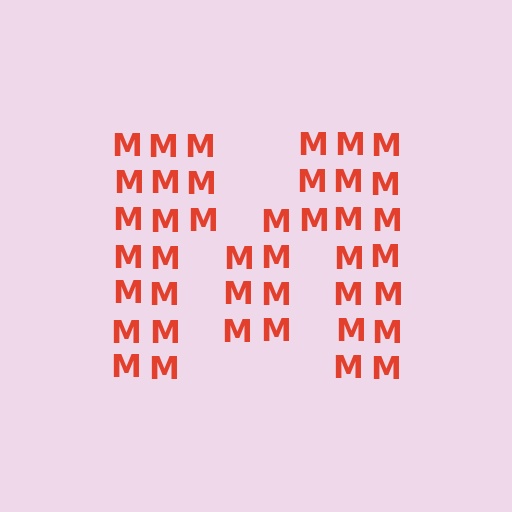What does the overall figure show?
The overall figure shows the letter M.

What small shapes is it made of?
It is made of small letter M's.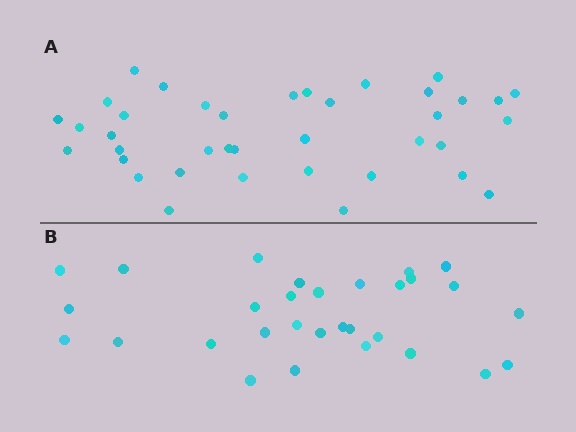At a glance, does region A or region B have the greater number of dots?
Region A (the top region) has more dots.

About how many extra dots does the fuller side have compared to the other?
Region A has roughly 8 or so more dots than region B.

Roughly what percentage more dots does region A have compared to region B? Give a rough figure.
About 25% more.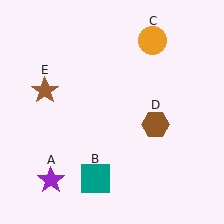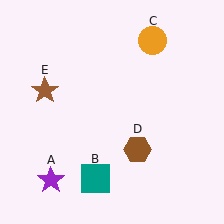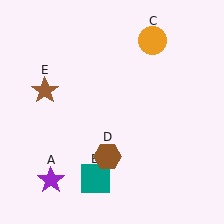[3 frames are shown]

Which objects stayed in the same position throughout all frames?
Purple star (object A) and teal square (object B) and orange circle (object C) and brown star (object E) remained stationary.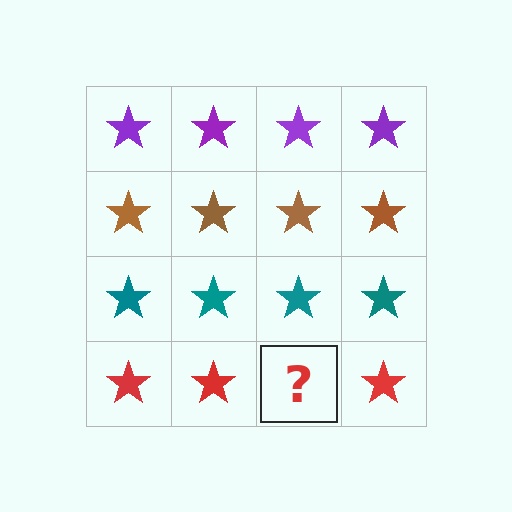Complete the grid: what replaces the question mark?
The question mark should be replaced with a red star.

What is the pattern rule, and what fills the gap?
The rule is that each row has a consistent color. The gap should be filled with a red star.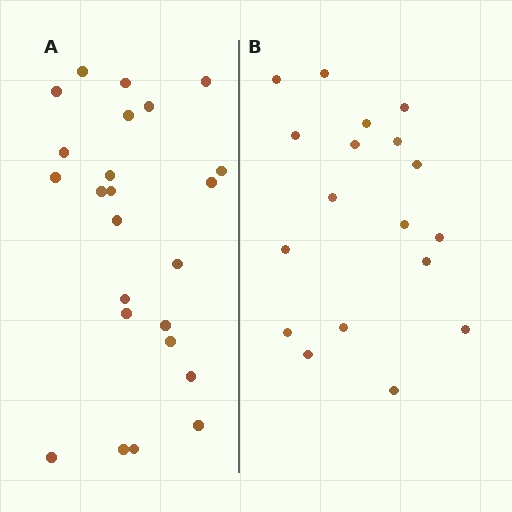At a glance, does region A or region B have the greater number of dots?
Region A (the left region) has more dots.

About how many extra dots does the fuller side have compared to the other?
Region A has about 6 more dots than region B.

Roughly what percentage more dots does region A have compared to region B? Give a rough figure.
About 35% more.